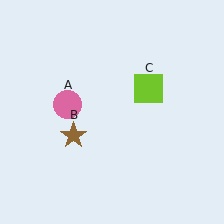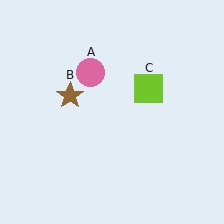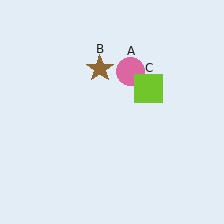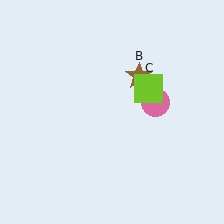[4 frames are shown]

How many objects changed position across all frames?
2 objects changed position: pink circle (object A), brown star (object B).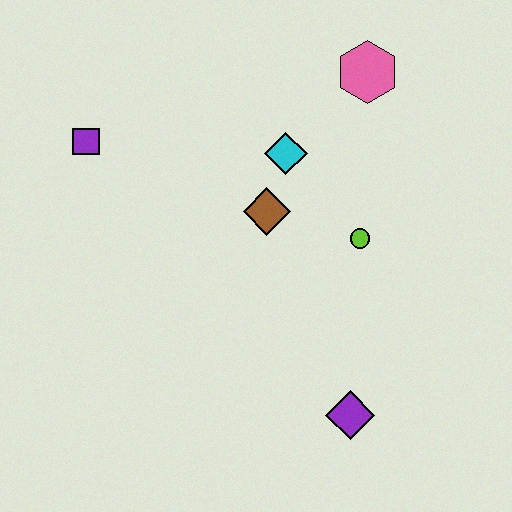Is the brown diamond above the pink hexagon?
No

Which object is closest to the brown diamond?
The cyan diamond is closest to the brown diamond.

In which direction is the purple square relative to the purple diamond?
The purple square is above the purple diamond.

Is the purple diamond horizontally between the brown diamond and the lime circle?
Yes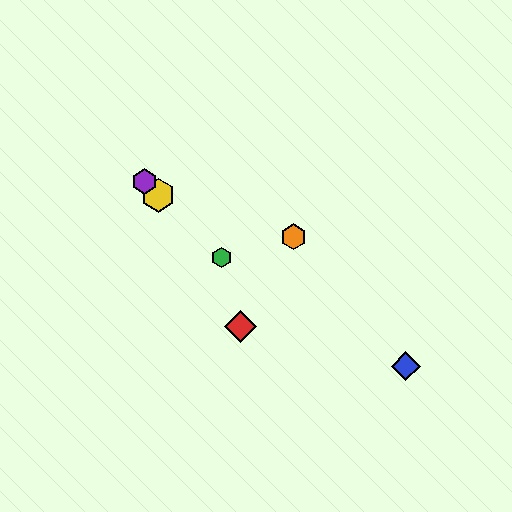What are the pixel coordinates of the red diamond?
The red diamond is at (241, 326).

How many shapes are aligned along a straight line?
3 shapes (the green hexagon, the yellow hexagon, the purple hexagon) are aligned along a straight line.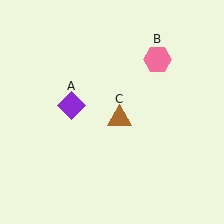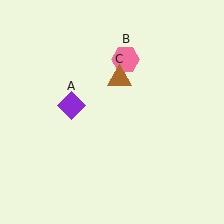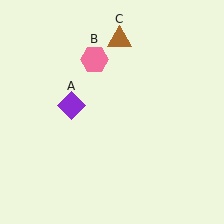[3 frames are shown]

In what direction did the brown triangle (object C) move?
The brown triangle (object C) moved up.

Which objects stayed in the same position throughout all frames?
Purple diamond (object A) remained stationary.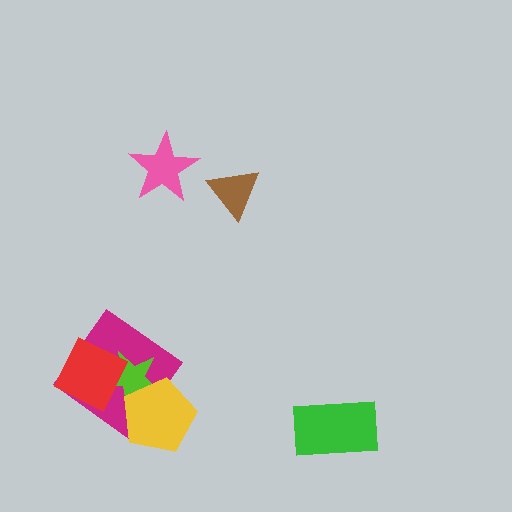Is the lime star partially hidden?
Yes, it is partially covered by another shape.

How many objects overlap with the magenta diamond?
3 objects overlap with the magenta diamond.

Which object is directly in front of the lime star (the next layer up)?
The red diamond is directly in front of the lime star.